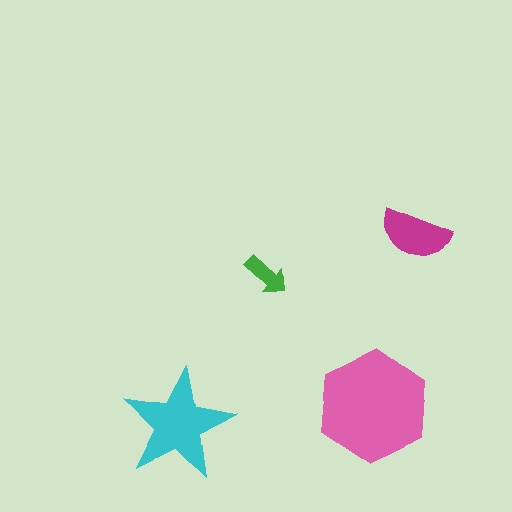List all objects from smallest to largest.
The green arrow, the magenta semicircle, the cyan star, the pink hexagon.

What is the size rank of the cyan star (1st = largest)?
2nd.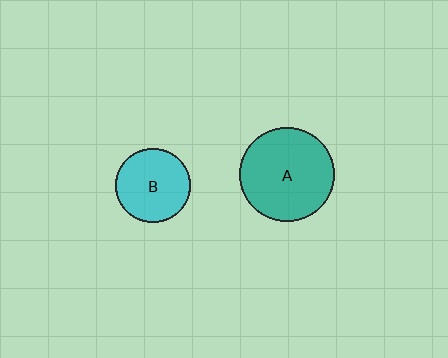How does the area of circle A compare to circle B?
Approximately 1.6 times.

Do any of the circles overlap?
No, none of the circles overlap.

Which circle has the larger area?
Circle A (teal).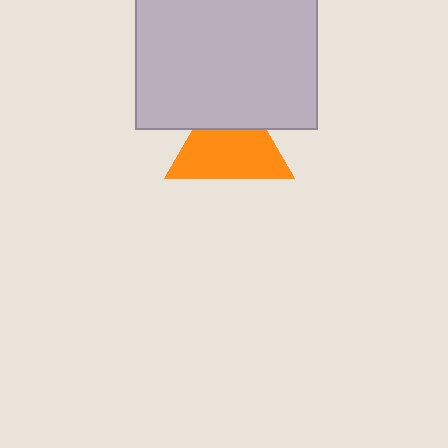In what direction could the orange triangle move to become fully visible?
The orange triangle could move down. That would shift it out from behind the light gray square entirely.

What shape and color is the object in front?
The object in front is a light gray square.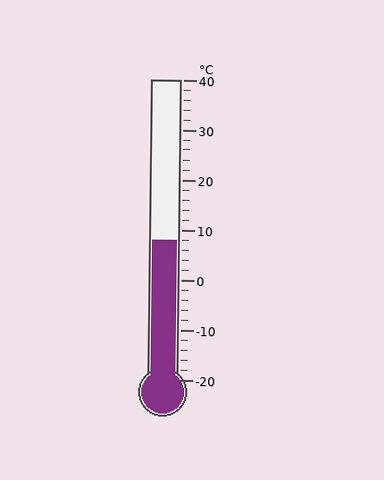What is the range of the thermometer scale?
The thermometer scale ranges from -20°C to 40°C.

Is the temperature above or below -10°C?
The temperature is above -10°C.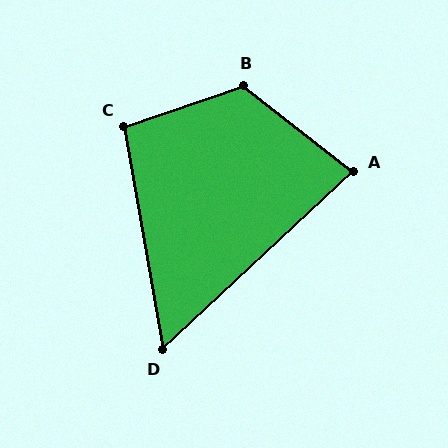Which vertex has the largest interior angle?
B, at approximately 123 degrees.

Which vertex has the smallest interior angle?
D, at approximately 57 degrees.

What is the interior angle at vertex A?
Approximately 81 degrees (acute).